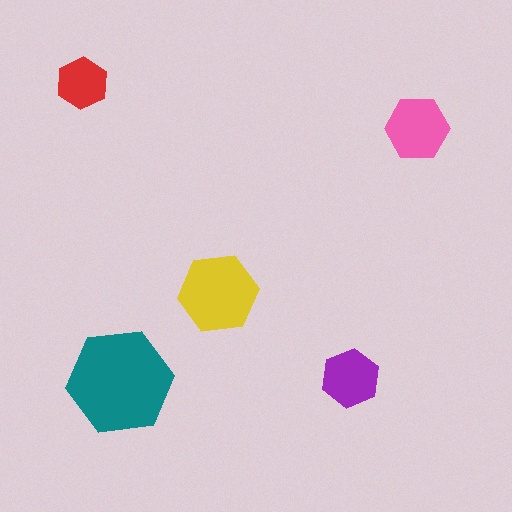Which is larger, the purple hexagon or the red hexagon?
The purple one.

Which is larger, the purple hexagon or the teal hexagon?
The teal one.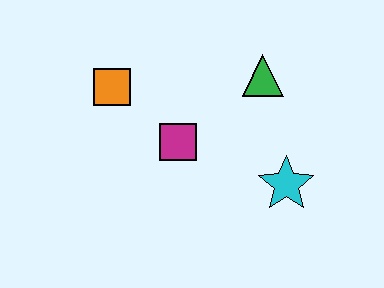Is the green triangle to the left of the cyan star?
Yes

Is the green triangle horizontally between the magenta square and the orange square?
No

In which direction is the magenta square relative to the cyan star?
The magenta square is to the left of the cyan star.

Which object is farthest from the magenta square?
The cyan star is farthest from the magenta square.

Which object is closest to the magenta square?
The orange square is closest to the magenta square.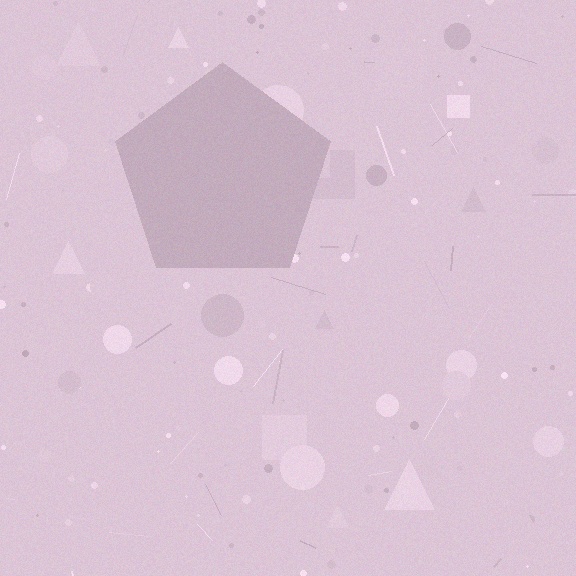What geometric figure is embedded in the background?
A pentagon is embedded in the background.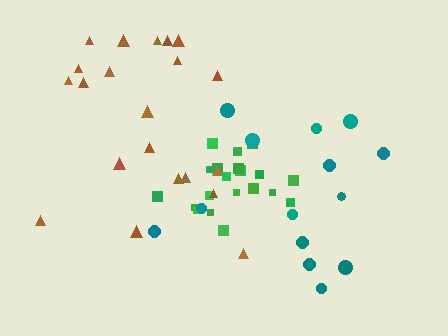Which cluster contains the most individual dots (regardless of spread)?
Brown (21).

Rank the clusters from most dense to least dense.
green, teal, brown.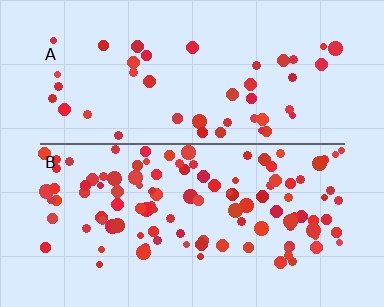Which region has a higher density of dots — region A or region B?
B (the bottom).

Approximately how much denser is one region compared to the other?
Approximately 2.5× — region B over region A.